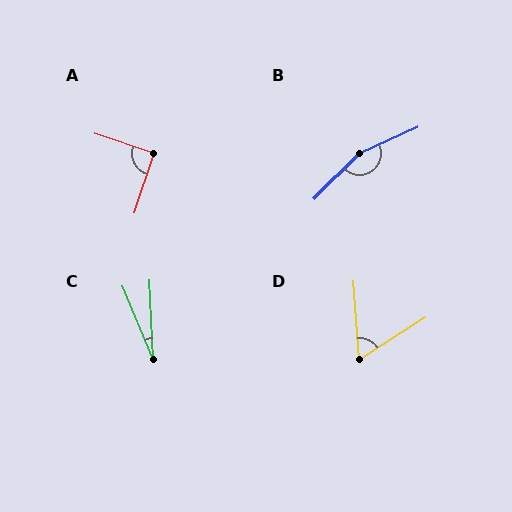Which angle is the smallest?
C, at approximately 20 degrees.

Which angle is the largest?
B, at approximately 159 degrees.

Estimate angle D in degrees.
Approximately 61 degrees.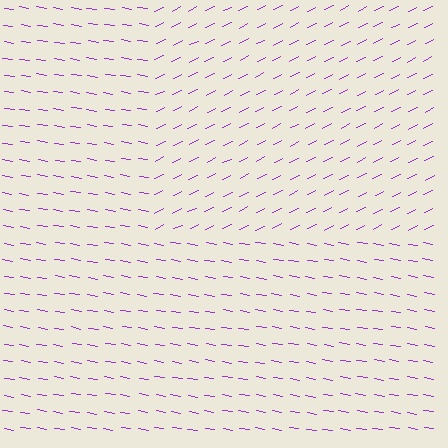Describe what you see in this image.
The image is filled with small purple line segments. A rectangle region in the image has lines oriented differently from the surrounding lines, creating a visible texture boundary.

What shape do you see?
I see a rectangle.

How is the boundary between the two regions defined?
The boundary is defined purely by a change in line orientation (approximately 36 degrees difference). All lines are the same color and thickness.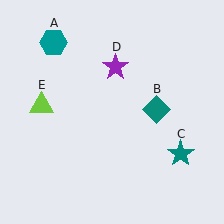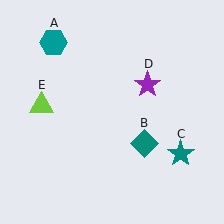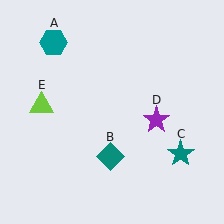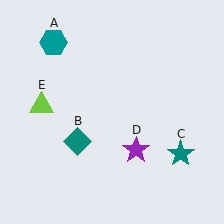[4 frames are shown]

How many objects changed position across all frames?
2 objects changed position: teal diamond (object B), purple star (object D).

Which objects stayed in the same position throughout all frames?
Teal hexagon (object A) and teal star (object C) and lime triangle (object E) remained stationary.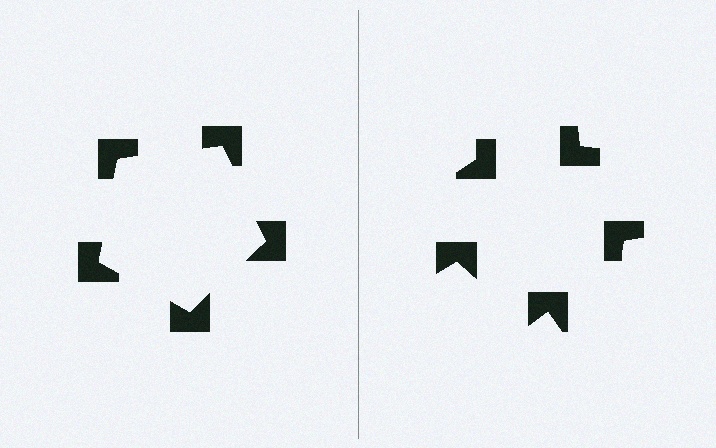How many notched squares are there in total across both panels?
10 — 5 on each side.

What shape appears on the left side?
An illusory pentagon.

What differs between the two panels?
The notched squares are positioned identically on both sides; only the wedge orientations differ. On the left they align to a pentagon; on the right they are misaligned.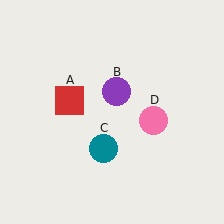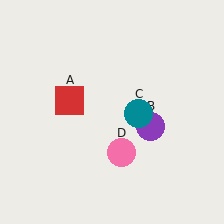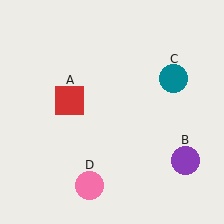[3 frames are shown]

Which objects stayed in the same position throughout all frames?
Red square (object A) remained stationary.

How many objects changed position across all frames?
3 objects changed position: purple circle (object B), teal circle (object C), pink circle (object D).